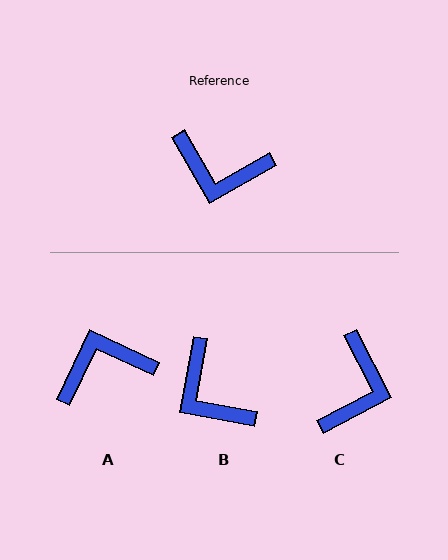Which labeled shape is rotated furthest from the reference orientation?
A, about 145 degrees away.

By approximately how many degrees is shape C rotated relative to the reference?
Approximately 87 degrees counter-clockwise.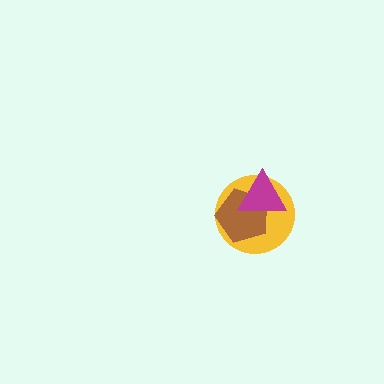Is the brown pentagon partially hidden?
Yes, it is partially covered by another shape.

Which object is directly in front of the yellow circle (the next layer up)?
The brown pentagon is directly in front of the yellow circle.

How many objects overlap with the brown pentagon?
2 objects overlap with the brown pentagon.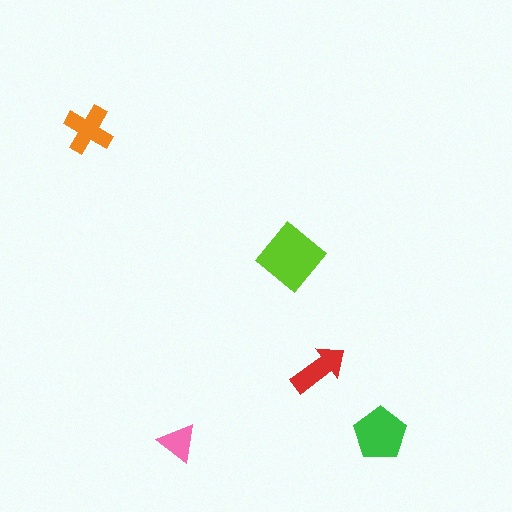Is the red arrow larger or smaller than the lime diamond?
Smaller.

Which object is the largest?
The lime diamond.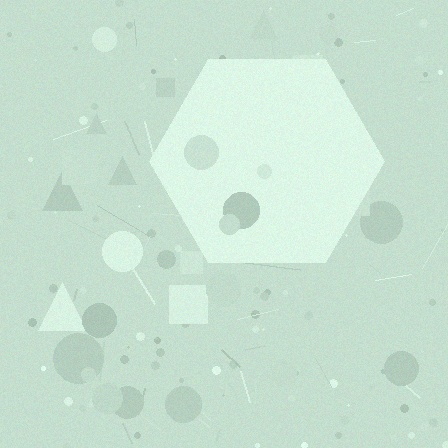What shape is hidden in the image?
A hexagon is hidden in the image.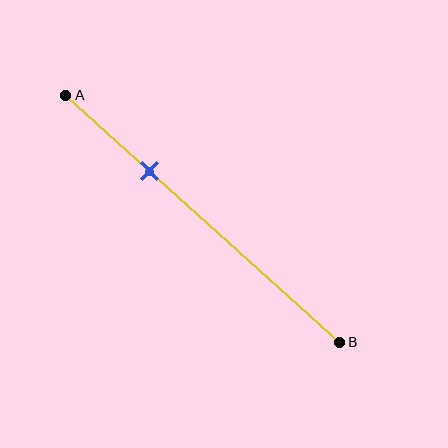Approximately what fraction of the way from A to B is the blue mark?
The blue mark is approximately 30% of the way from A to B.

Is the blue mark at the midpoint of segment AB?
No, the mark is at about 30% from A, not at the 50% midpoint.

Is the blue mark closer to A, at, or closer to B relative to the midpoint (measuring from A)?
The blue mark is closer to point A than the midpoint of segment AB.